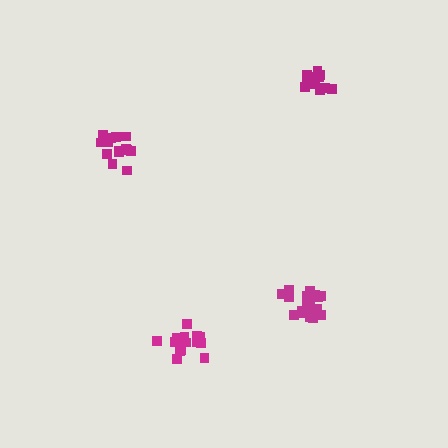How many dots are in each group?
Group 1: 14 dots, Group 2: 18 dots, Group 3: 15 dots, Group 4: 14 dots (61 total).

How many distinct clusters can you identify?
There are 4 distinct clusters.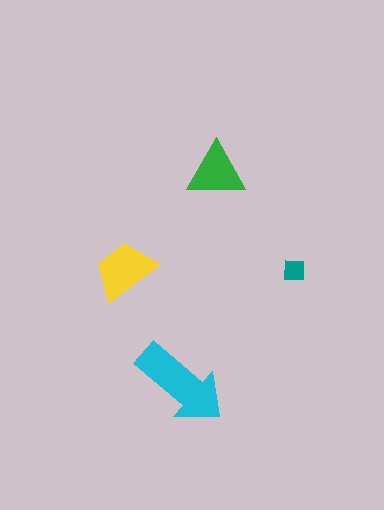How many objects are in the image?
There are 4 objects in the image.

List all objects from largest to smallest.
The cyan arrow, the yellow trapezoid, the green triangle, the teal square.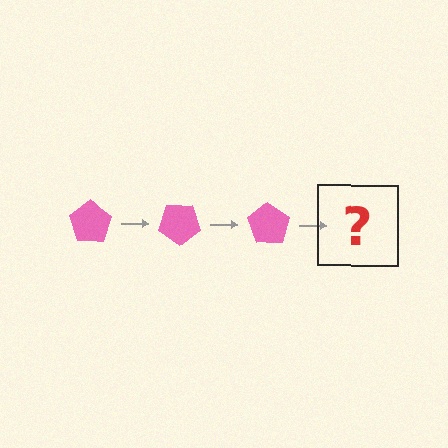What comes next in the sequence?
The next element should be a pink pentagon rotated 105 degrees.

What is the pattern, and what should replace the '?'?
The pattern is that the pentagon rotates 35 degrees each step. The '?' should be a pink pentagon rotated 105 degrees.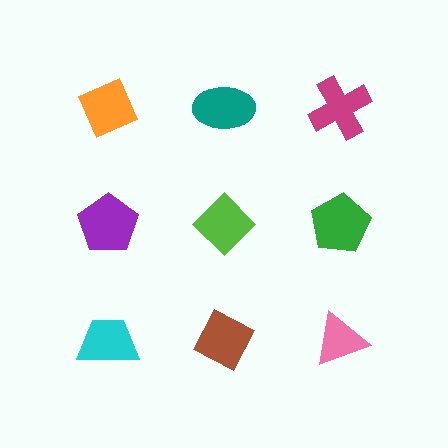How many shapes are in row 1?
3 shapes.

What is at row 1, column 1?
An orange diamond.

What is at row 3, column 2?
A brown diamond.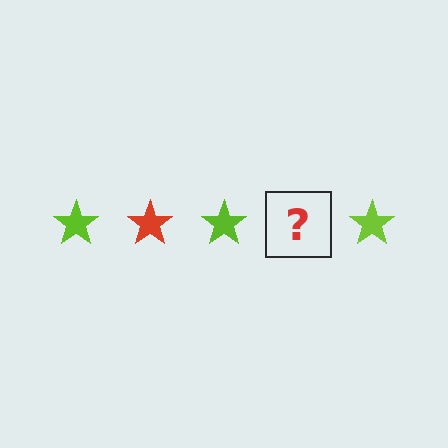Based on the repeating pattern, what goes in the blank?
The blank should be a red star.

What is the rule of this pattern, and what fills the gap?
The rule is that the pattern cycles through lime, red stars. The gap should be filled with a red star.